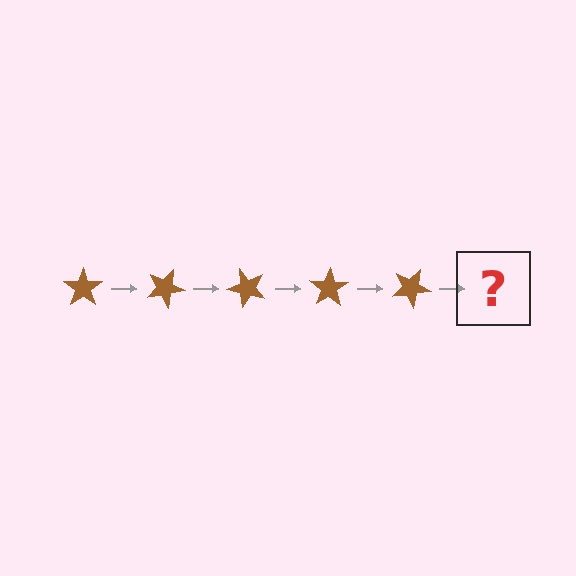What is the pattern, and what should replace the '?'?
The pattern is that the star rotates 25 degrees each step. The '?' should be a brown star rotated 125 degrees.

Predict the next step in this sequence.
The next step is a brown star rotated 125 degrees.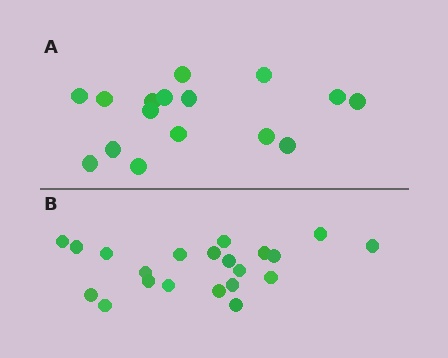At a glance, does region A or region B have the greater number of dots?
Region B (the bottom region) has more dots.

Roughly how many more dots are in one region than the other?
Region B has about 5 more dots than region A.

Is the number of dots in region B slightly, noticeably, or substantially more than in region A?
Region B has noticeably more, but not dramatically so. The ratio is roughly 1.3 to 1.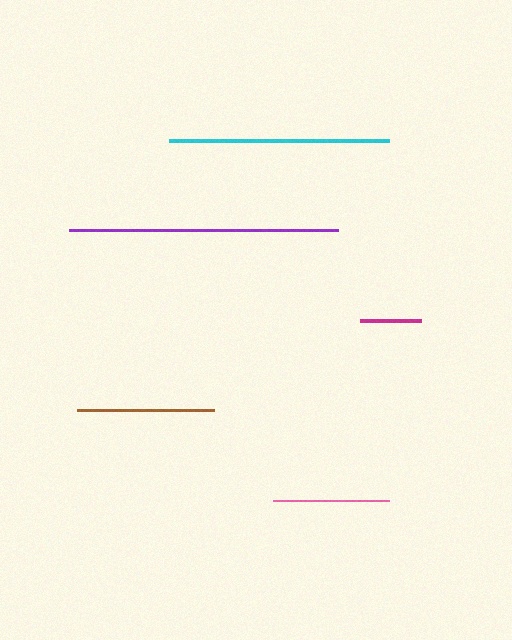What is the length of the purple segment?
The purple segment is approximately 269 pixels long.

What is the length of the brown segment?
The brown segment is approximately 137 pixels long.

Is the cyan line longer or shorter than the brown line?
The cyan line is longer than the brown line.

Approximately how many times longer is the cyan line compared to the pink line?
The cyan line is approximately 1.9 times the length of the pink line.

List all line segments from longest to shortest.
From longest to shortest: purple, cyan, brown, pink, magenta.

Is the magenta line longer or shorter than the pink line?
The pink line is longer than the magenta line.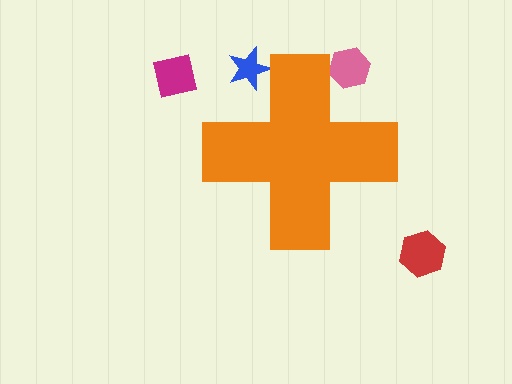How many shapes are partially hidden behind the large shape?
2 shapes are partially hidden.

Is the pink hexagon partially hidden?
Yes, the pink hexagon is partially hidden behind the orange cross.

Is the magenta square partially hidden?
No, the magenta square is fully visible.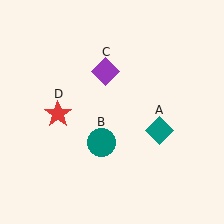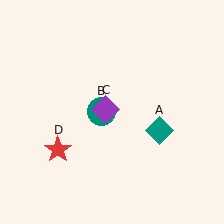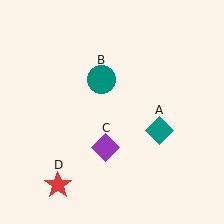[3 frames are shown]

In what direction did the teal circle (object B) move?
The teal circle (object B) moved up.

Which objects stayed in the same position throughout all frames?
Teal diamond (object A) remained stationary.